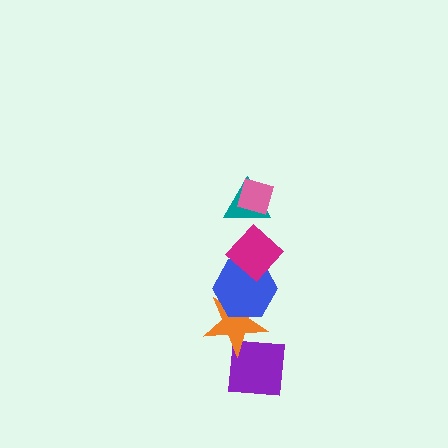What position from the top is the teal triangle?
The teal triangle is 2nd from the top.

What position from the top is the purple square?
The purple square is 6th from the top.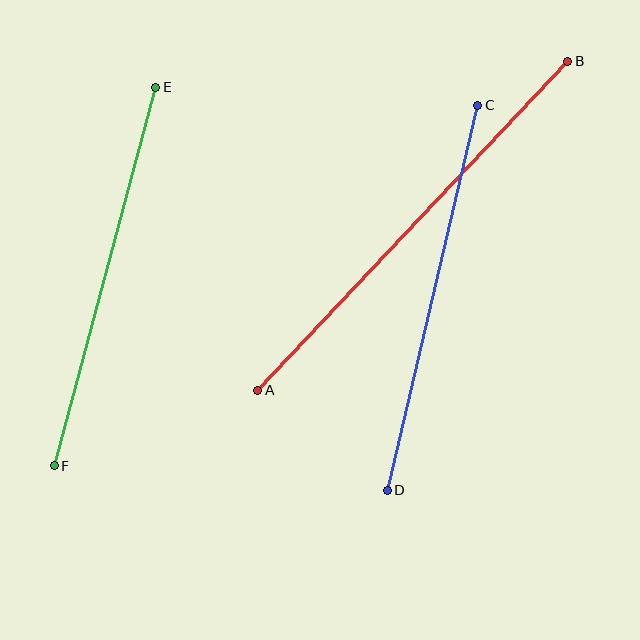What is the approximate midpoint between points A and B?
The midpoint is at approximately (413, 226) pixels.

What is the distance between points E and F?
The distance is approximately 392 pixels.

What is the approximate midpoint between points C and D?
The midpoint is at approximately (433, 298) pixels.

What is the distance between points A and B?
The distance is approximately 452 pixels.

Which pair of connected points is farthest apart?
Points A and B are farthest apart.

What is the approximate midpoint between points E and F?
The midpoint is at approximately (105, 277) pixels.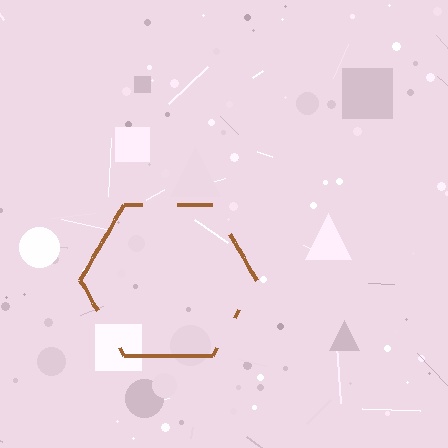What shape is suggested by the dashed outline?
The dashed outline suggests a hexagon.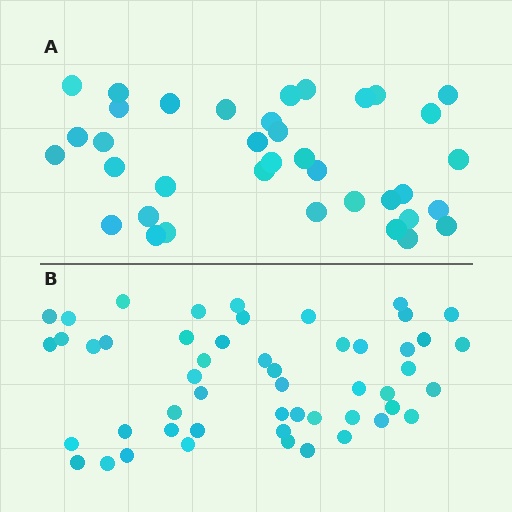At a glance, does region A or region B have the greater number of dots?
Region B (the bottom region) has more dots.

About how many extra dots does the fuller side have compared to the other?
Region B has approximately 15 more dots than region A.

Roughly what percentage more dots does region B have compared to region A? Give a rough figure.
About 40% more.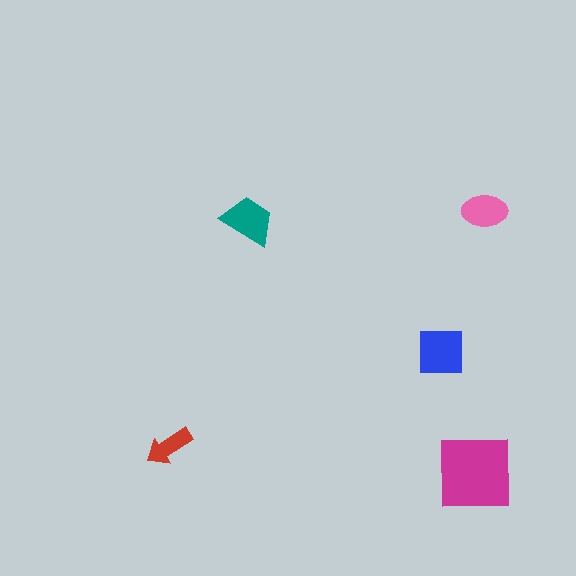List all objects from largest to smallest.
The magenta square, the blue square, the teal trapezoid, the pink ellipse, the red arrow.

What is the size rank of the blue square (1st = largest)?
2nd.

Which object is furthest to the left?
The red arrow is leftmost.